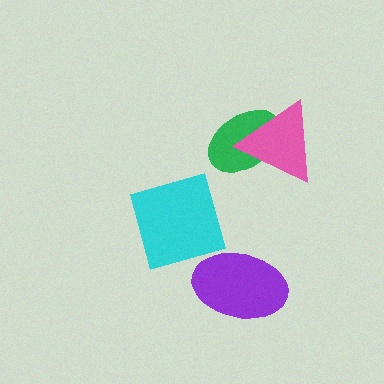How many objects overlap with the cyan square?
0 objects overlap with the cyan square.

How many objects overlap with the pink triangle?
1 object overlaps with the pink triangle.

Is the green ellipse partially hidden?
Yes, it is partially covered by another shape.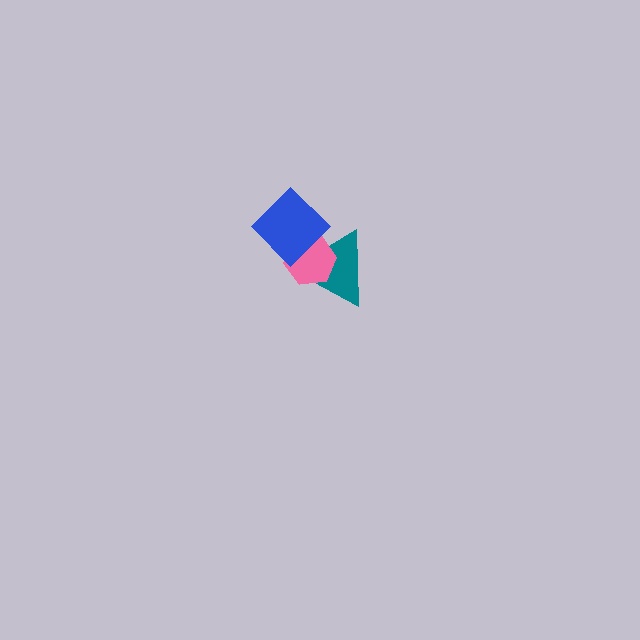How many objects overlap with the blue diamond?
2 objects overlap with the blue diamond.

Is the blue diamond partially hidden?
No, no other shape covers it.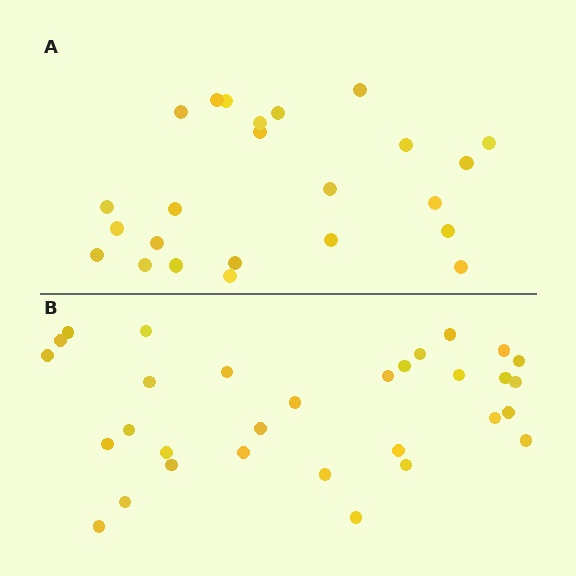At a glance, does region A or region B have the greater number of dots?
Region B (the bottom region) has more dots.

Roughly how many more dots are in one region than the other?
Region B has roughly 8 or so more dots than region A.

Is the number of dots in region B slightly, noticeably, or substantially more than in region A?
Region B has noticeably more, but not dramatically so. The ratio is roughly 1.3 to 1.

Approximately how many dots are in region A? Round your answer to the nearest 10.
About 20 dots. (The exact count is 24, which rounds to 20.)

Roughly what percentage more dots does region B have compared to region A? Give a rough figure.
About 30% more.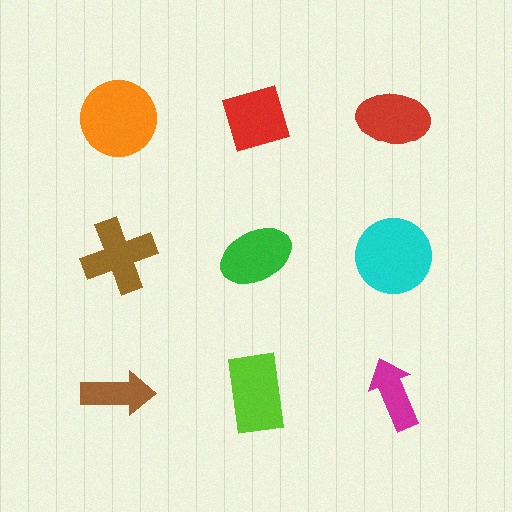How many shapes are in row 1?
3 shapes.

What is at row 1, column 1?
An orange circle.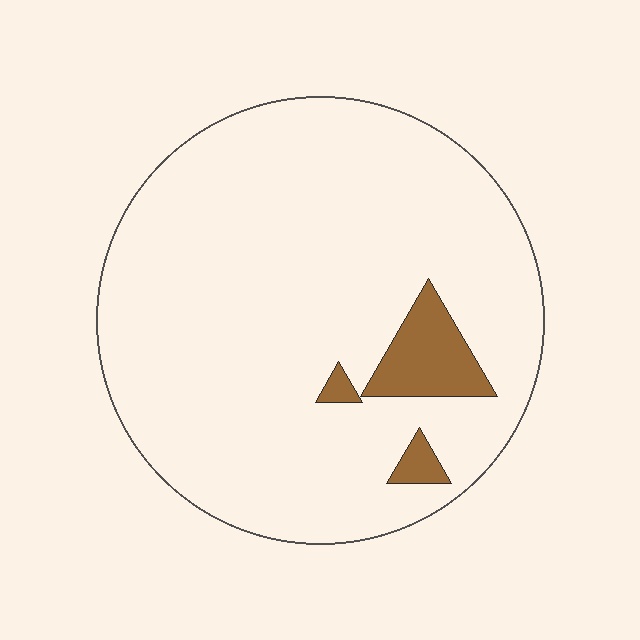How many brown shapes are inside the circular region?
3.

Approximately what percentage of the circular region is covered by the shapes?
Approximately 5%.